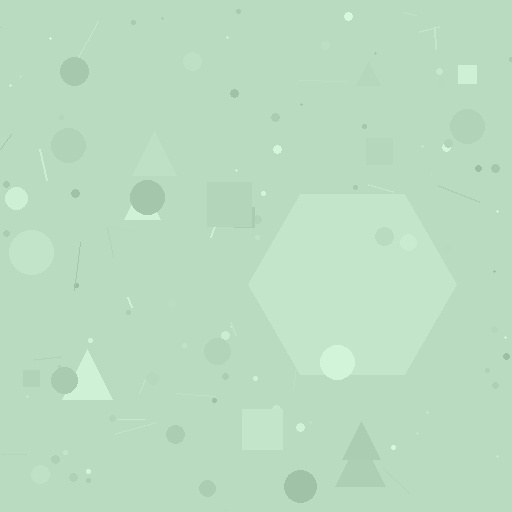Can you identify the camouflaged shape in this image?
The camouflaged shape is a hexagon.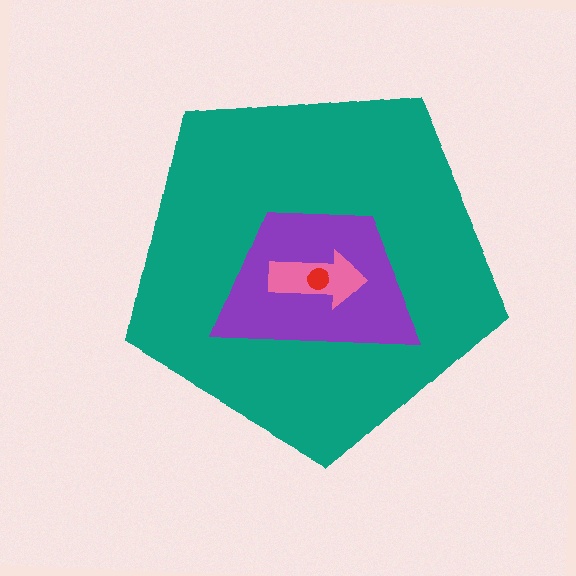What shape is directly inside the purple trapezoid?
The pink arrow.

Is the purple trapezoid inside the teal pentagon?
Yes.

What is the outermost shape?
The teal pentagon.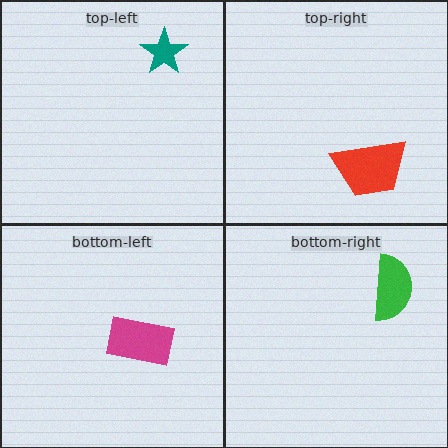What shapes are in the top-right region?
The red trapezoid.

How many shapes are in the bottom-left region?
1.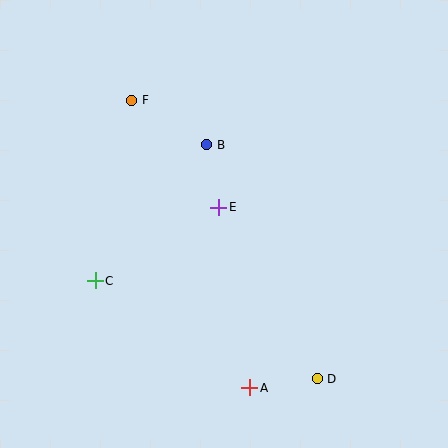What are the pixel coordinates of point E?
Point E is at (219, 207).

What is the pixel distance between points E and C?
The distance between E and C is 144 pixels.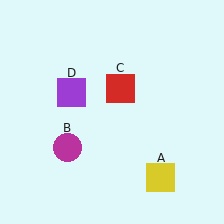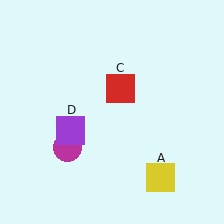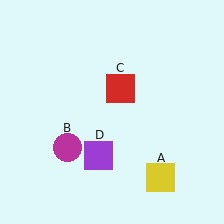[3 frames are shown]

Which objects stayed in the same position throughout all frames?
Yellow square (object A) and magenta circle (object B) and red square (object C) remained stationary.